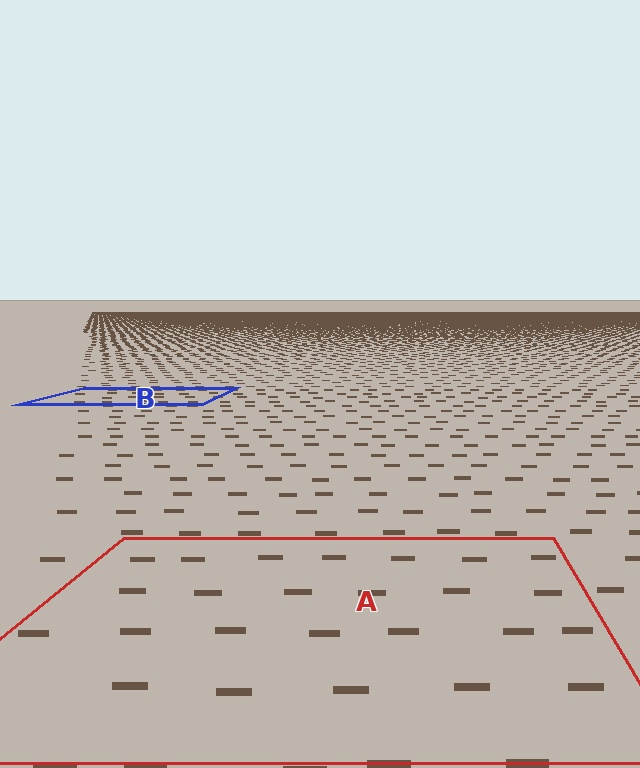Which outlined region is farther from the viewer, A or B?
Region B is farther from the viewer — the texture elements inside it appear smaller and more densely packed.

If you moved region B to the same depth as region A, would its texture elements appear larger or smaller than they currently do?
They would appear larger. At a closer depth, the same texture elements are projected at a bigger on-screen size.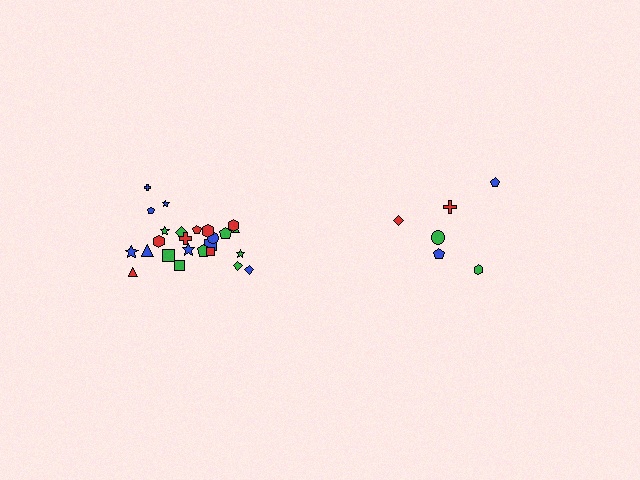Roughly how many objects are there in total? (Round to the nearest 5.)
Roughly 30 objects in total.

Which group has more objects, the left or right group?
The left group.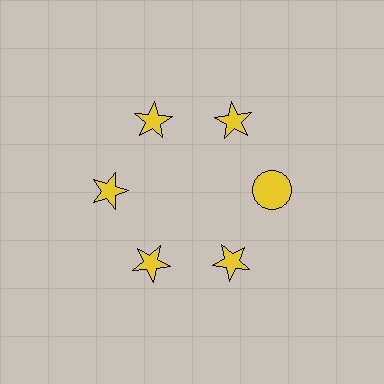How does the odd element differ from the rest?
It has a different shape: circle instead of star.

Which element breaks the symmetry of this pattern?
The yellow circle at roughly the 3 o'clock position breaks the symmetry. All other shapes are yellow stars.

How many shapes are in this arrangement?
There are 6 shapes arranged in a ring pattern.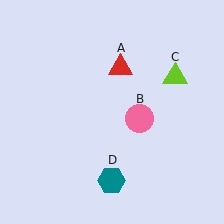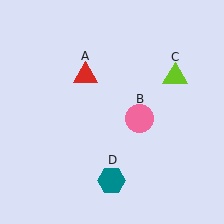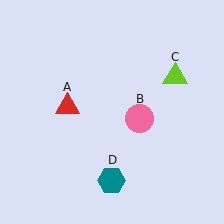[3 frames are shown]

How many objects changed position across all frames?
1 object changed position: red triangle (object A).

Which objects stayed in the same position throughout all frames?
Pink circle (object B) and lime triangle (object C) and teal hexagon (object D) remained stationary.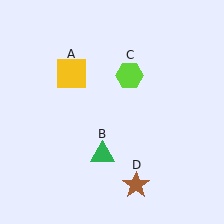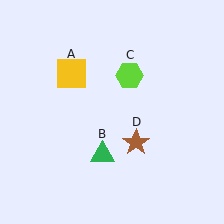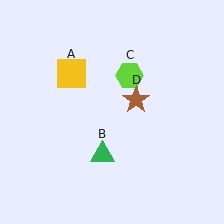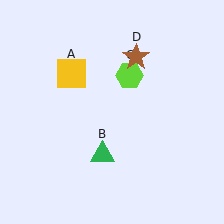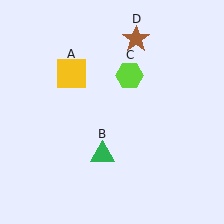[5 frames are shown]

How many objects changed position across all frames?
1 object changed position: brown star (object D).